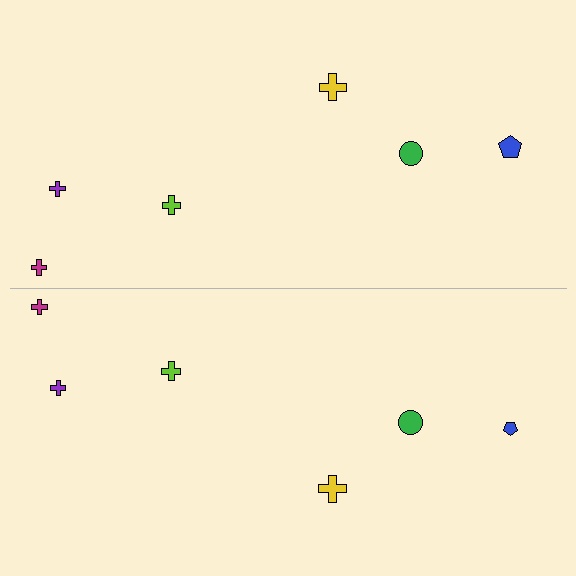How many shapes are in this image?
There are 12 shapes in this image.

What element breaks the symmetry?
The blue pentagon on the bottom side has a different size than its mirror counterpart.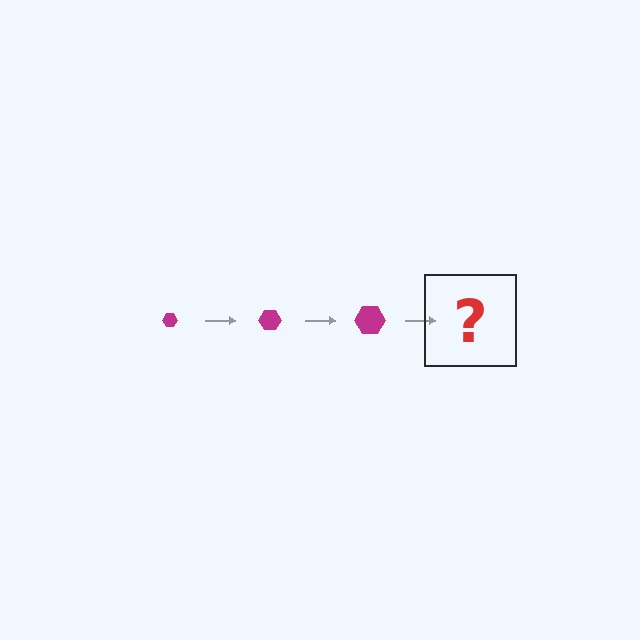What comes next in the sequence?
The next element should be a magenta hexagon, larger than the previous one.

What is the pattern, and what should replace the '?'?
The pattern is that the hexagon gets progressively larger each step. The '?' should be a magenta hexagon, larger than the previous one.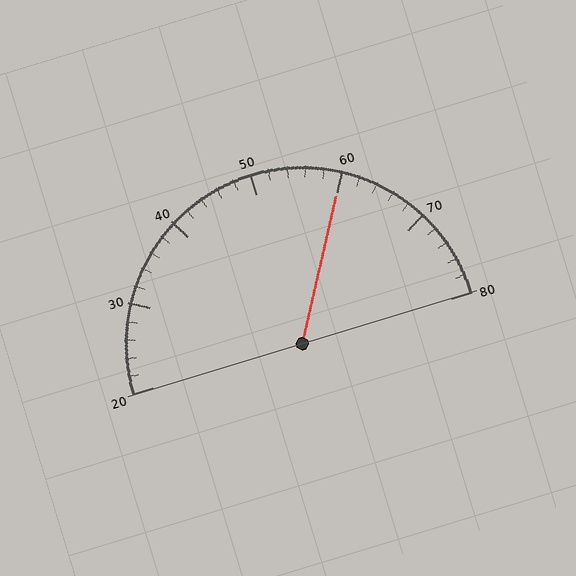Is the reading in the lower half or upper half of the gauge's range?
The reading is in the upper half of the range (20 to 80).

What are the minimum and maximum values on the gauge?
The gauge ranges from 20 to 80.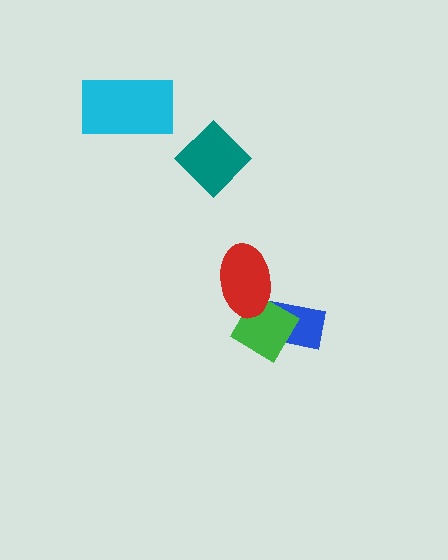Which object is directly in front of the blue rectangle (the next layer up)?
The green diamond is directly in front of the blue rectangle.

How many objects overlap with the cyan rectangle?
0 objects overlap with the cyan rectangle.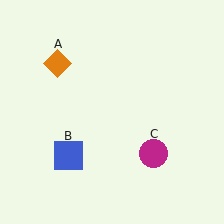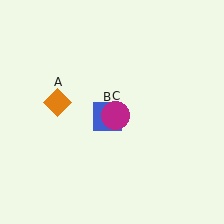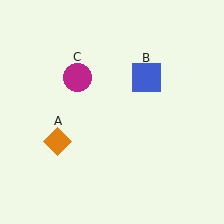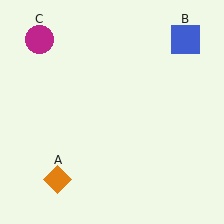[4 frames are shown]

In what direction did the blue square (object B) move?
The blue square (object B) moved up and to the right.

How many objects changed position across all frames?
3 objects changed position: orange diamond (object A), blue square (object B), magenta circle (object C).